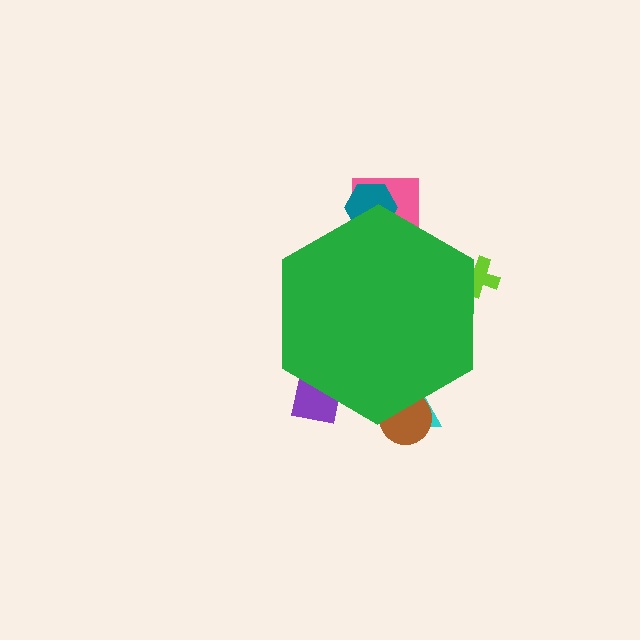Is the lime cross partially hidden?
Yes, the lime cross is partially hidden behind the green hexagon.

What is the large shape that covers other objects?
A green hexagon.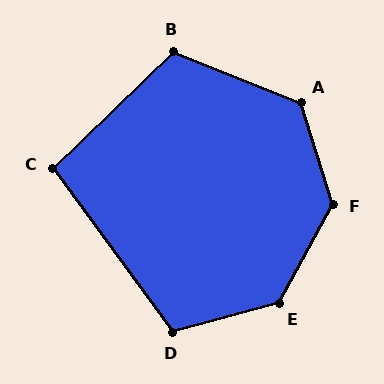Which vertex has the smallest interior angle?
C, at approximately 98 degrees.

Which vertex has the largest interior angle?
F, at approximately 134 degrees.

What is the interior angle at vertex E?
Approximately 134 degrees (obtuse).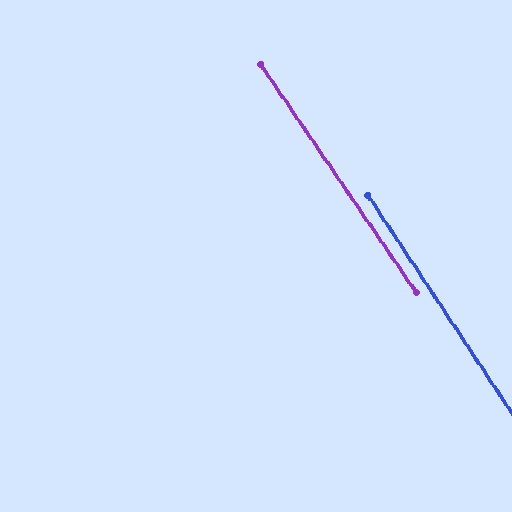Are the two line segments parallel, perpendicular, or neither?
Parallel — their directions differ by only 0.7°.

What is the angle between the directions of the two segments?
Approximately 1 degree.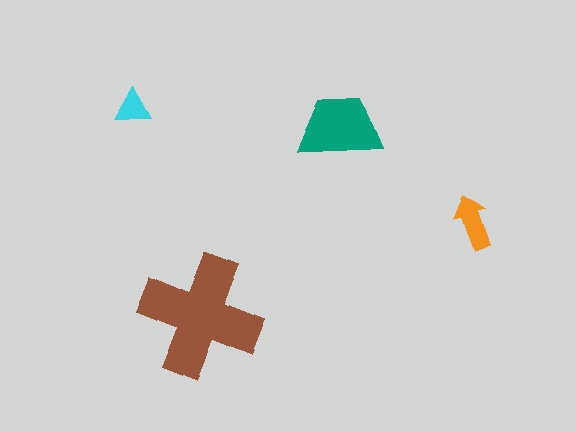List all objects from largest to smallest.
The brown cross, the teal trapezoid, the orange arrow, the cyan triangle.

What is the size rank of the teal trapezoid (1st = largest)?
2nd.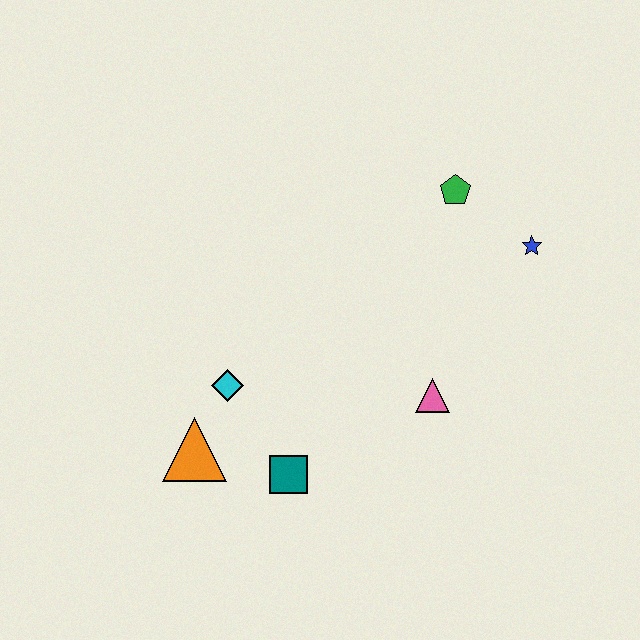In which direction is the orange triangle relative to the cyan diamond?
The orange triangle is below the cyan diamond.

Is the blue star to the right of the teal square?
Yes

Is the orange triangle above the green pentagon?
No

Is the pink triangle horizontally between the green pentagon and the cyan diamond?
Yes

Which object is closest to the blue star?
The green pentagon is closest to the blue star.